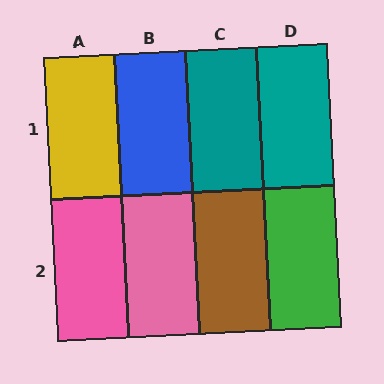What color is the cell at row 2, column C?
Brown.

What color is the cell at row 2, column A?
Pink.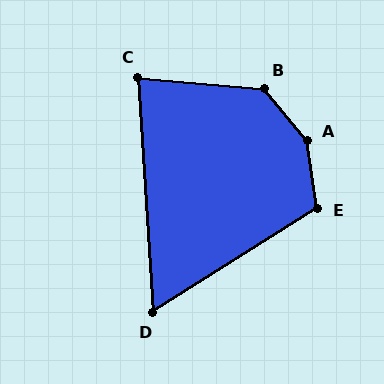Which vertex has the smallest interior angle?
D, at approximately 62 degrees.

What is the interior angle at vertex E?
Approximately 114 degrees (obtuse).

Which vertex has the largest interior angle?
A, at approximately 149 degrees.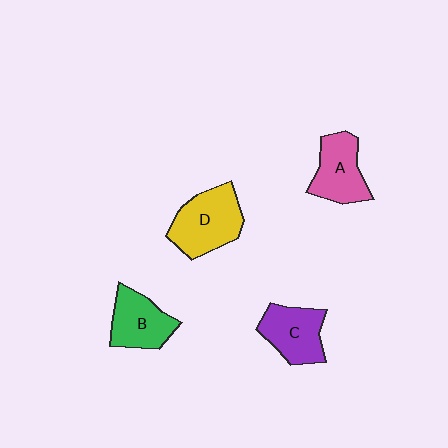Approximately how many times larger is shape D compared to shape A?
Approximately 1.2 times.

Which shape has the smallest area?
Shape B (green).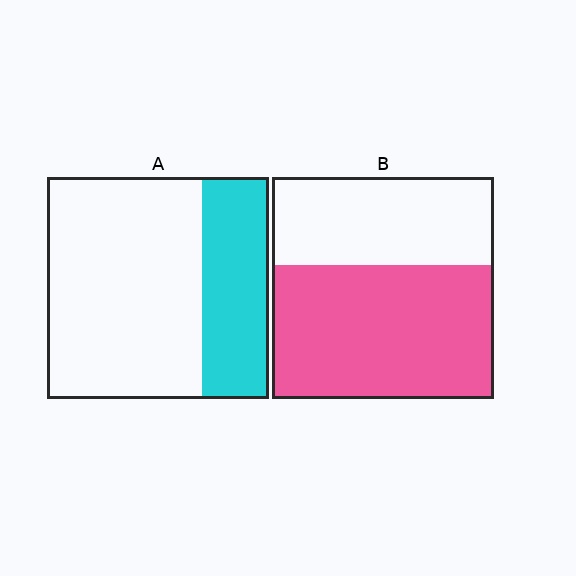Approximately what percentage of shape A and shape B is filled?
A is approximately 30% and B is approximately 60%.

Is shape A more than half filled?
No.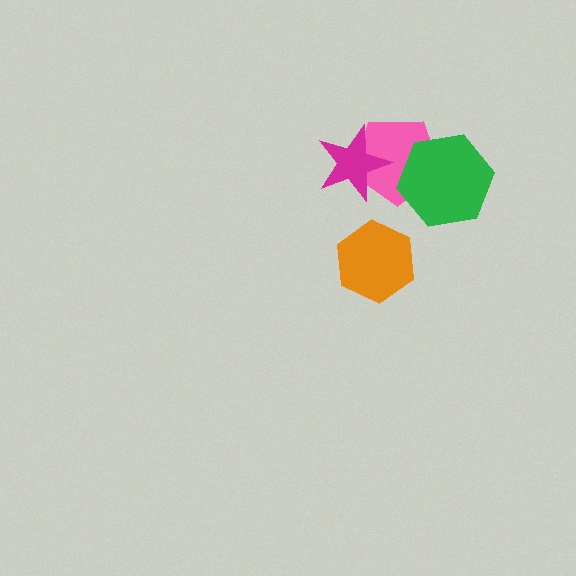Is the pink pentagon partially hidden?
Yes, it is partially covered by another shape.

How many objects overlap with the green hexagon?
1 object overlaps with the green hexagon.